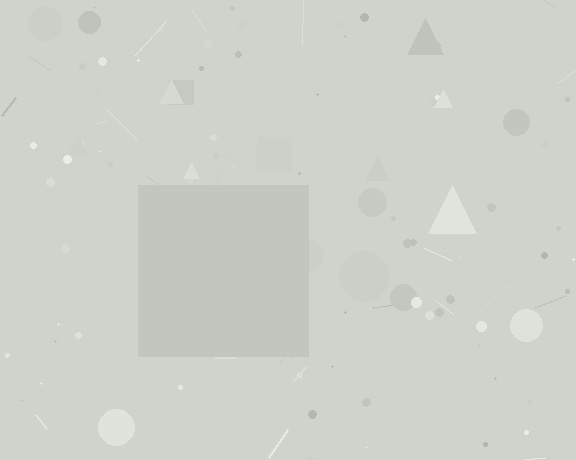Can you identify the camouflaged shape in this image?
The camouflaged shape is a square.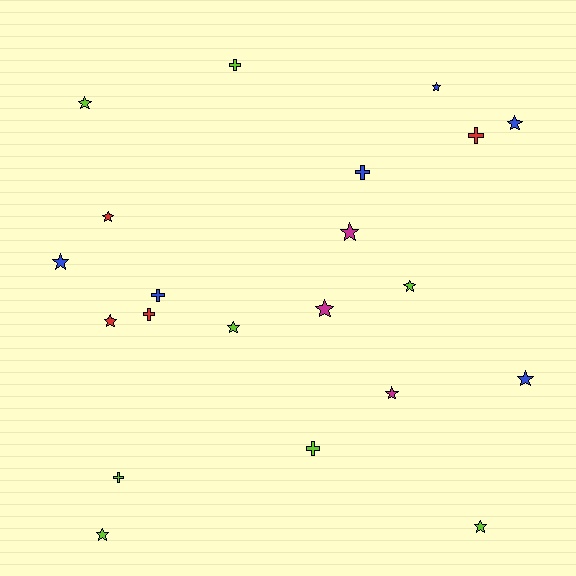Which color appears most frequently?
Lime, with 8 objects.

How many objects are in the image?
There are 21 objects.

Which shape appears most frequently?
Star, with 14 objects.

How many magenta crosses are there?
There are no magenta crosses.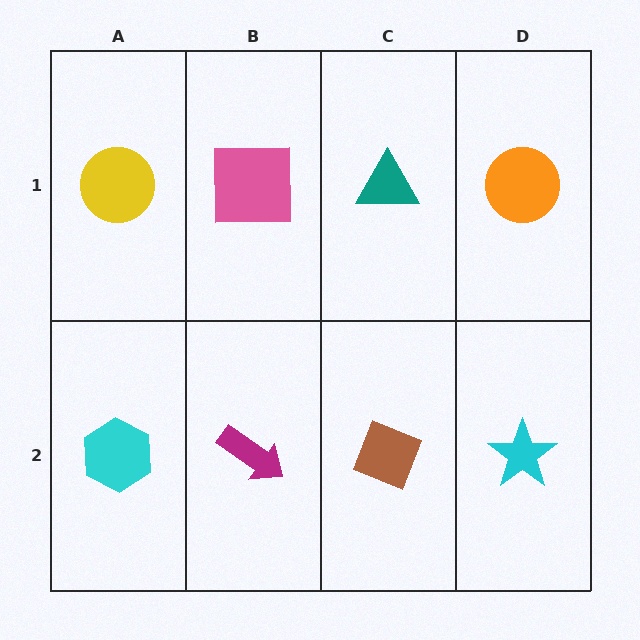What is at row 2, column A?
A cyan hexagon.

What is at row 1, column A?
A yellow circle.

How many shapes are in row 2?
4 shapes.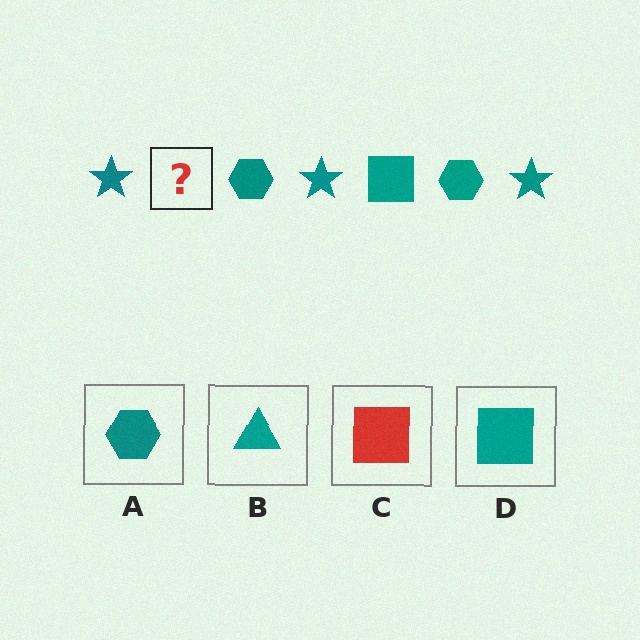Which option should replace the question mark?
Option D.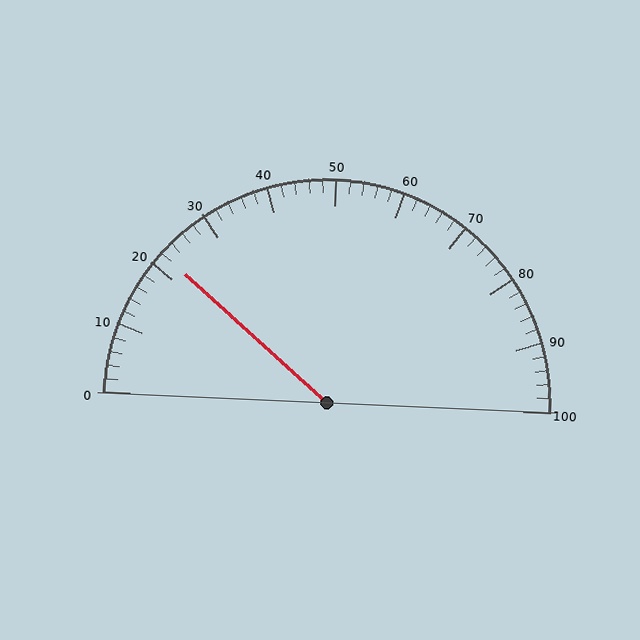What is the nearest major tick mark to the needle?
The nearest major tick mark is 20.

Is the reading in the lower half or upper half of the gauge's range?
The reading is in the lower half of the range (0 to 100).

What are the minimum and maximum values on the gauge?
The gauge ranges from 0 to 100.